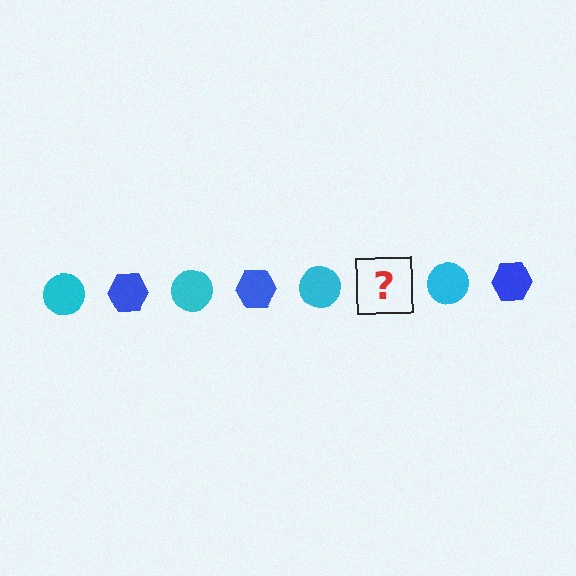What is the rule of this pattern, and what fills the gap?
The rule is that the pattern alternates between cyan circle and blue hexagon. The gap should be filled with a blue hexagon.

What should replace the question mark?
The question mark should be replaced with a blue hexagon.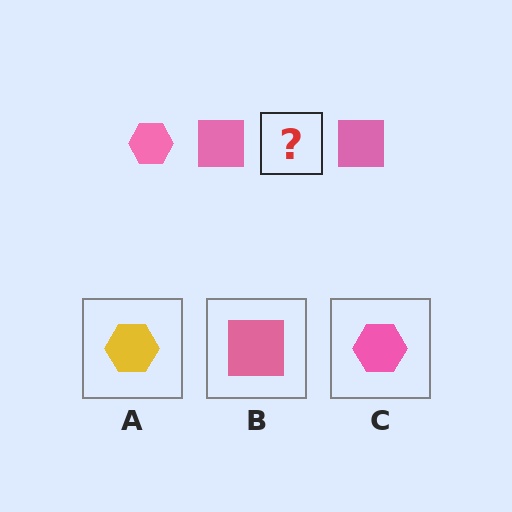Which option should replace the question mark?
Option C.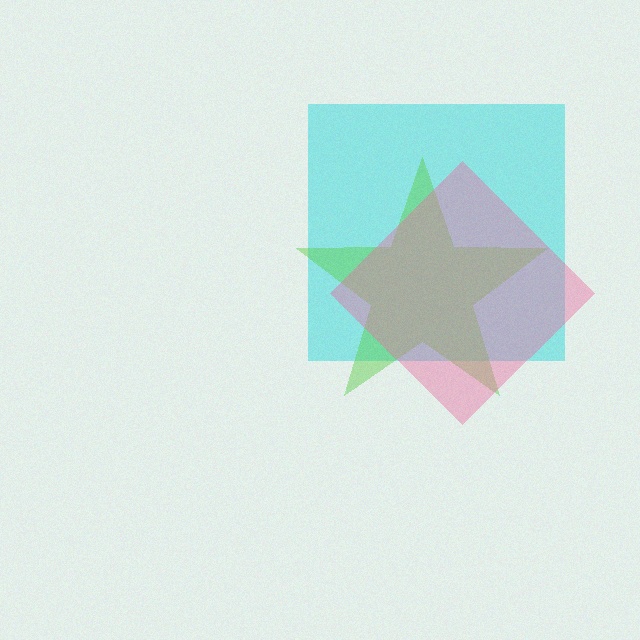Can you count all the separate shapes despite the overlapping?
Yes, there are 3 separate shapes.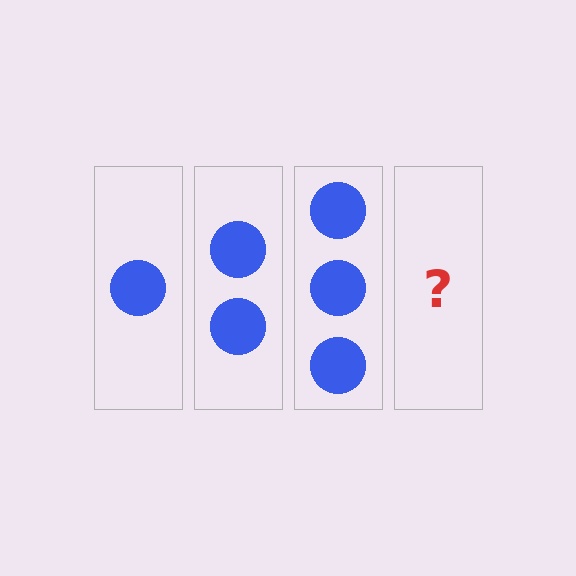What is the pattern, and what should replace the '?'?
The pattern is that each step adds one more circle. The '?' should be 4 circles.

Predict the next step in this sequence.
The next step is 4 circles.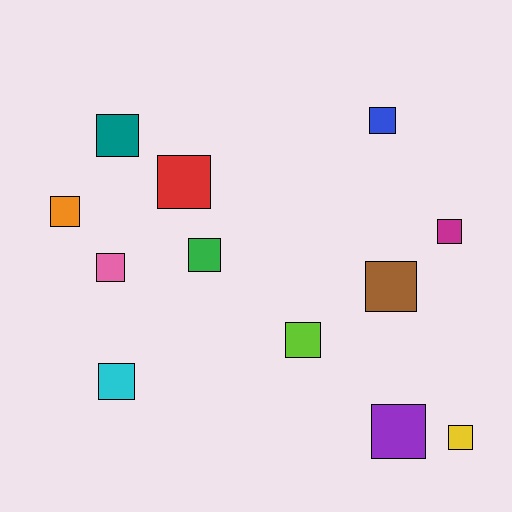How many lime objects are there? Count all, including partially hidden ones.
There is 1 lime object.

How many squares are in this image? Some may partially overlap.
There are 12 squares.